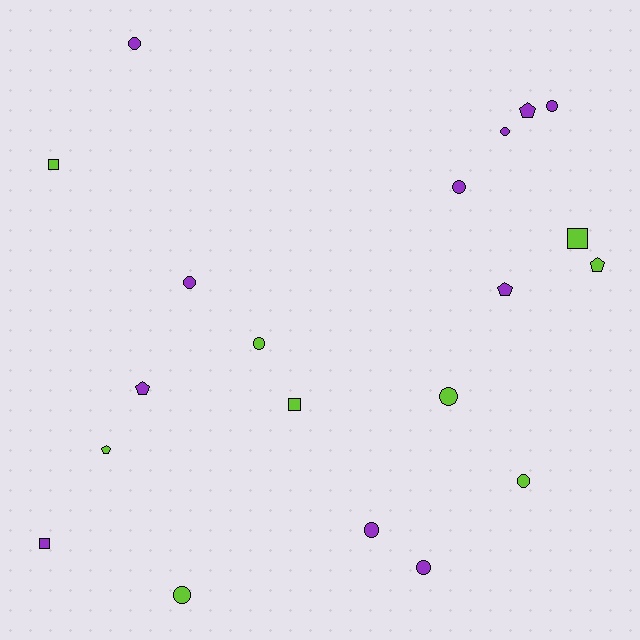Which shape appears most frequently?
Circle, with 11 objects.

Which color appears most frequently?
Purple, with 11 objects.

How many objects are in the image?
There are 20 objects.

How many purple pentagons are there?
There are 3 purple pentagons.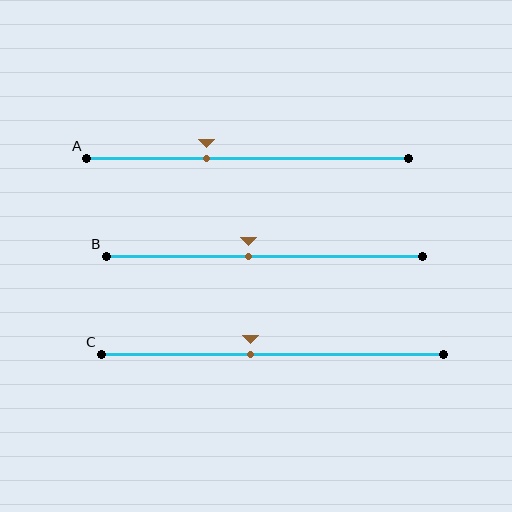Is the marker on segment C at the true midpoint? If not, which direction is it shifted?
No, the marker on segment C is shifted to the left by about 7% of the segment length.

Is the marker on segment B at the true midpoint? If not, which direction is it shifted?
No, the marker on segment B is shifted to the left by about 5% of the segment length.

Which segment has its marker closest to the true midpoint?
Segment B has its marker closest to the true midpoint.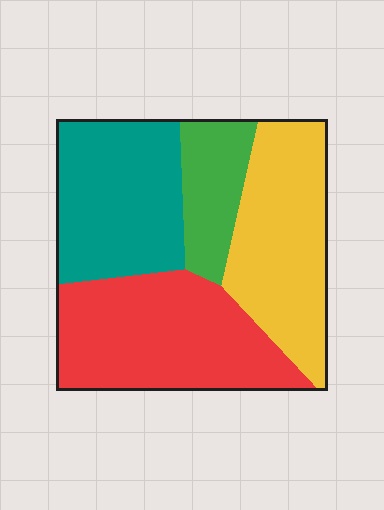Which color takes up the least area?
Green, at roughly 15%.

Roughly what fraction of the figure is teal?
Teal covers roughly 25% of the figure.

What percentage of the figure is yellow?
Yellow takes up about one quarter (1/4) of the figure.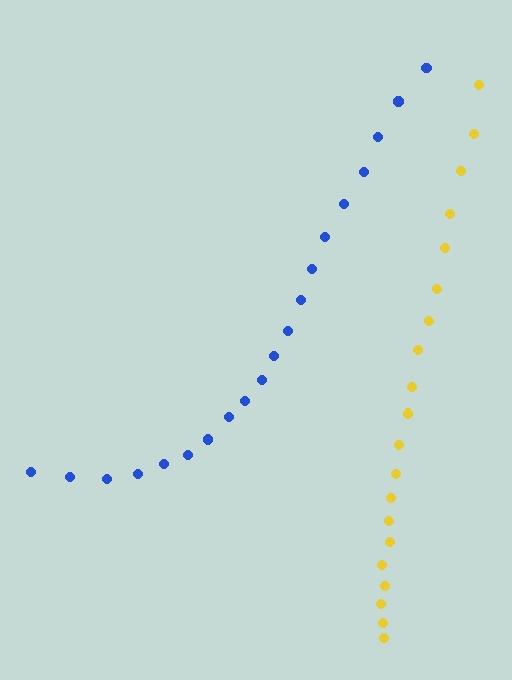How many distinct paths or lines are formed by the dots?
There are 2 distinct paths.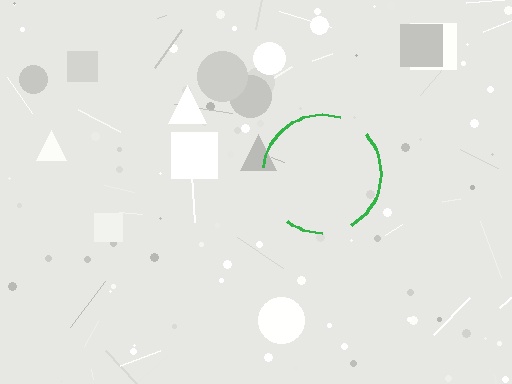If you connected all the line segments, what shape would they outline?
They would outline a circle.